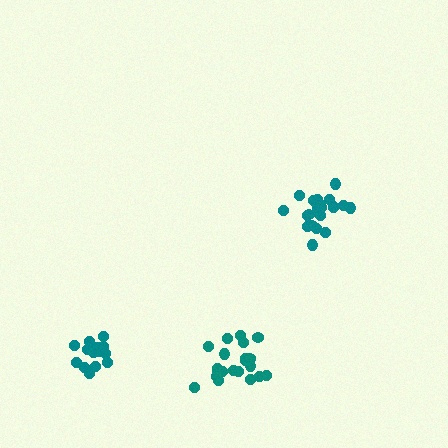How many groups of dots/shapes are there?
There are 3 groups.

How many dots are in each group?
Group 1: 21 dots, Group 2: 21 dots, Group 3: 16 dots (58 total).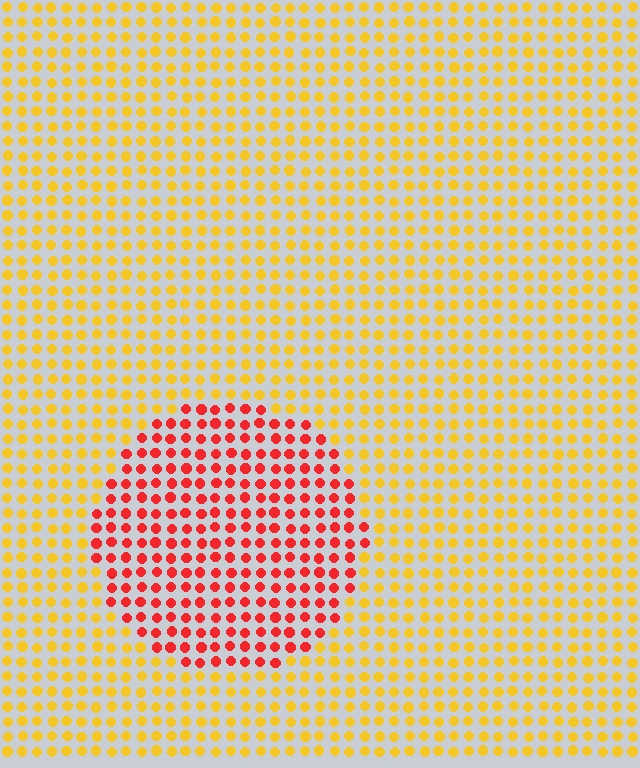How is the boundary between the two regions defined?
The boundary is defined purely by a slight shift in hue (about 49 degrees). Spacing, size, and orientation are identical on both sides.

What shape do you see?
I see a circle.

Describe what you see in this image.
The image is filled with small yellow elements in a uniform arrangement. A circle-shaped region is visible where the elements are tinted to a slightly different hue, forming a subtle color boundary.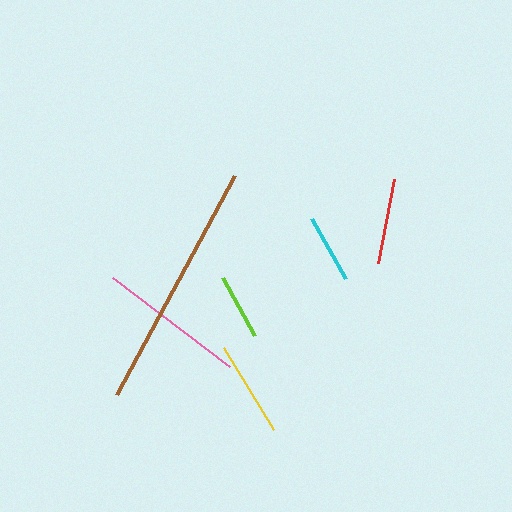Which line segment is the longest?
The brown line is the longest at approximately 249 pixels.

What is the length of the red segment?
The red segment is approximately 85 pixels long.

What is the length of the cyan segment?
The cyan segment is approximately 69 pixels long.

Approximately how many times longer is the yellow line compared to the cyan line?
The yellow line is approximately 1.4 times the length of the cyan line.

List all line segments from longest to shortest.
From longest to shortest: brown, pink, yellow, red, cyan, lime.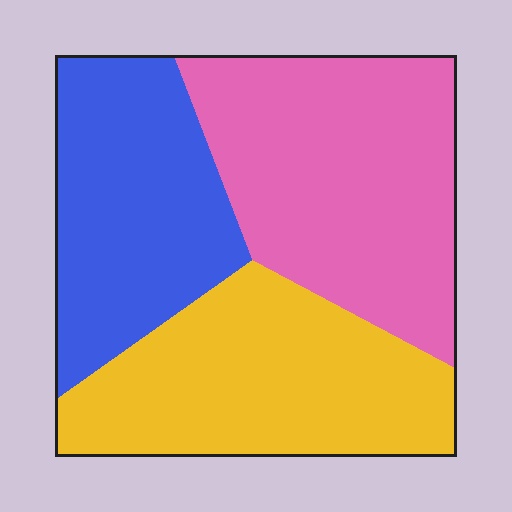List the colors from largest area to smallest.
From largest to smallest: pink, yellow, blue.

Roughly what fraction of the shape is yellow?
Yellow covers 34% of the shape.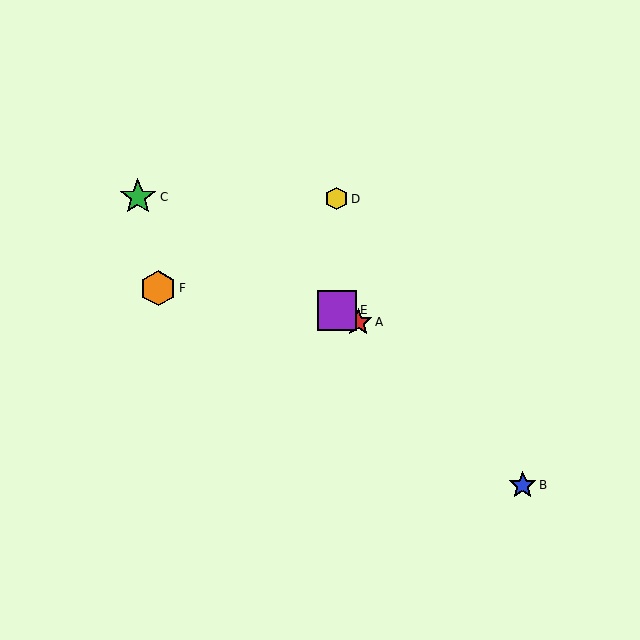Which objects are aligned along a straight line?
Objects A, C, E are aligned along a straight line.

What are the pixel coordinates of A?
Object A is at (358, 322).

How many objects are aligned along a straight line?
3 objects (A, C, E) are aligned along a straight line.